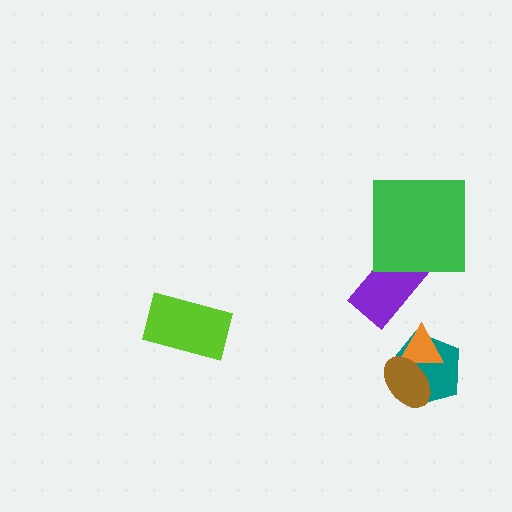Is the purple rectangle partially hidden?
Yes, it is partially covered by another shape.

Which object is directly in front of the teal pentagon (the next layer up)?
The orange triangle is directly in front of the teal pentagon.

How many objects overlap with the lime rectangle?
0 objects overlap with the lime rectangle.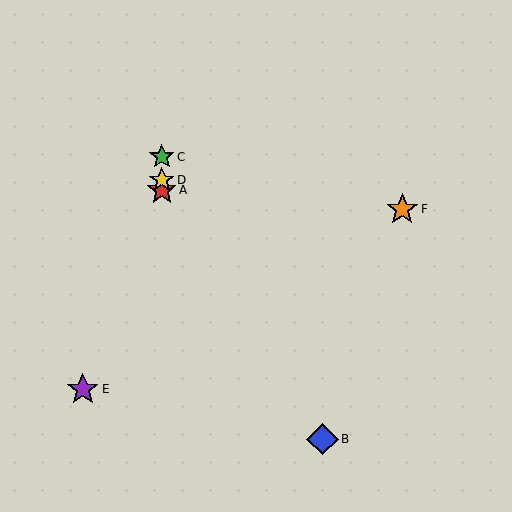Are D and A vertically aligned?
Yes, both are at x≈162.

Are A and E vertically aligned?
No, A is at x≈162 and E is at x≈83.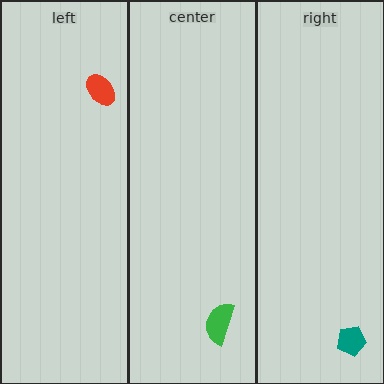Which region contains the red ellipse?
The left region.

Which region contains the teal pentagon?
The right region.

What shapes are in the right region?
The teal pentagon.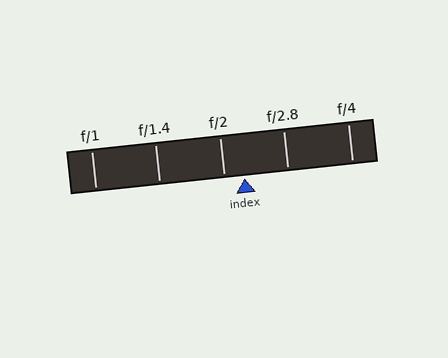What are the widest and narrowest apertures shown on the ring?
The widest aperture shown is f/1 and the narrowest is f/4.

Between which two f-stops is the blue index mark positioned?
The index mark is between f/2 and f/2.8.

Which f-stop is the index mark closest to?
The index mark is closest to f/2.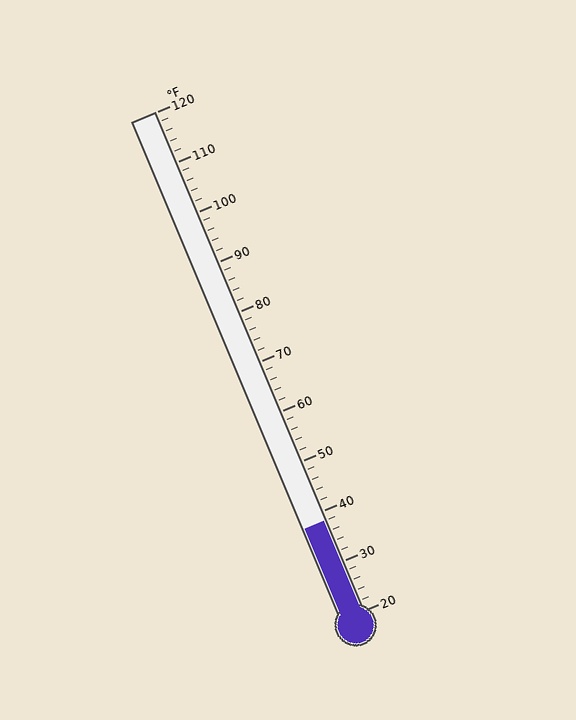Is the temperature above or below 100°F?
The temperature is below 100°F.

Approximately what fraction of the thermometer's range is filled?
The thermometer is filled to approximately 20% of its range.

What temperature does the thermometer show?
The thermometer shows approximately 38°F.